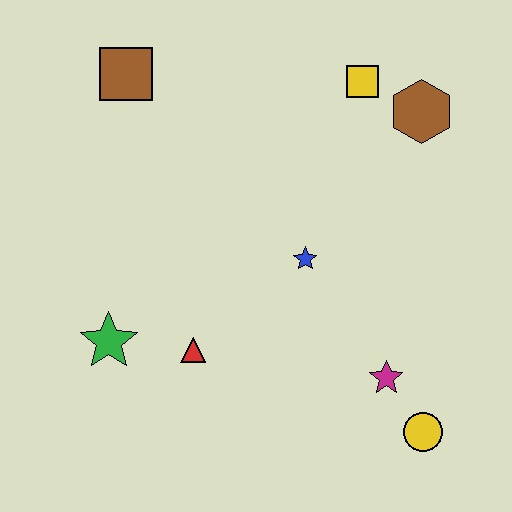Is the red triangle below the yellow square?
Yes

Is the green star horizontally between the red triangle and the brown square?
No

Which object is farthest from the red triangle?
The brown hexagon is farthest from the red triangle.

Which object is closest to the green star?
The red triangle is closest to the green star.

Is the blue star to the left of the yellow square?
Yes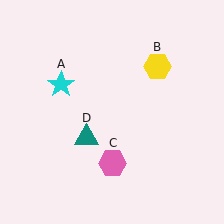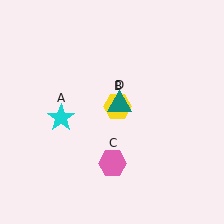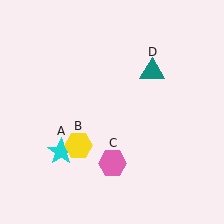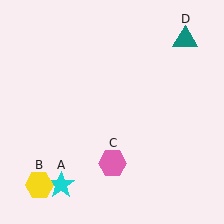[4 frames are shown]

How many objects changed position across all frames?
3 objects changed position: cyan star (object A), yellow hexagon (object B), teal triangle (object D).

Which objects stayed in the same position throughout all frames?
Pink hexagon (object C) remained stationary.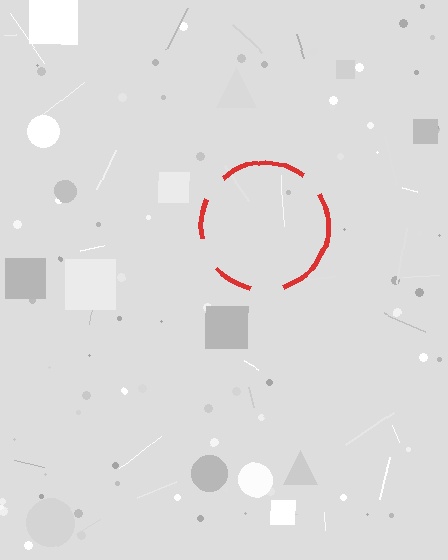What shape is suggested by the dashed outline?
The dashed outline suggests a circle.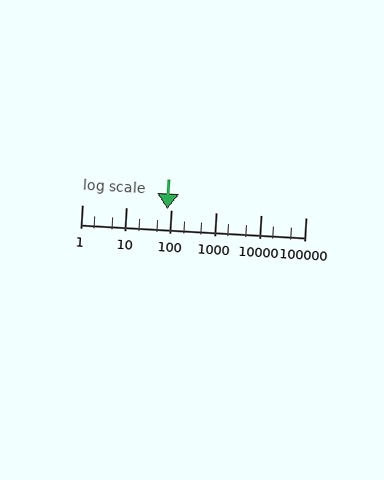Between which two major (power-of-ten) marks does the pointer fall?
The pointer is between 10 and 100.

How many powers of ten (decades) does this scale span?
The scale spans 5 decades, from 1 to 100000.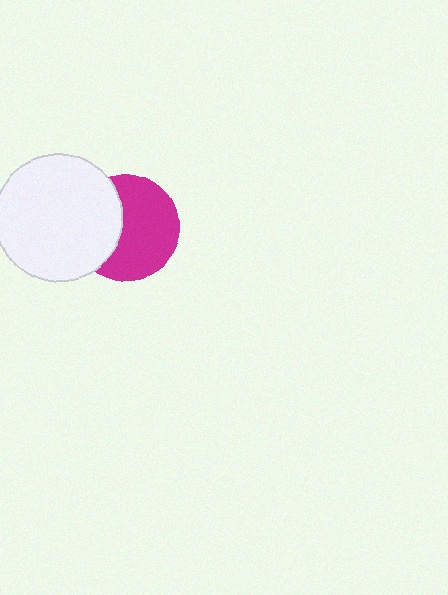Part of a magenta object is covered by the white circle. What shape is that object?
It is a circle.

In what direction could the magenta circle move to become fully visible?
The magenta circle could move right. That would shift it out from behind the white circle entirely.